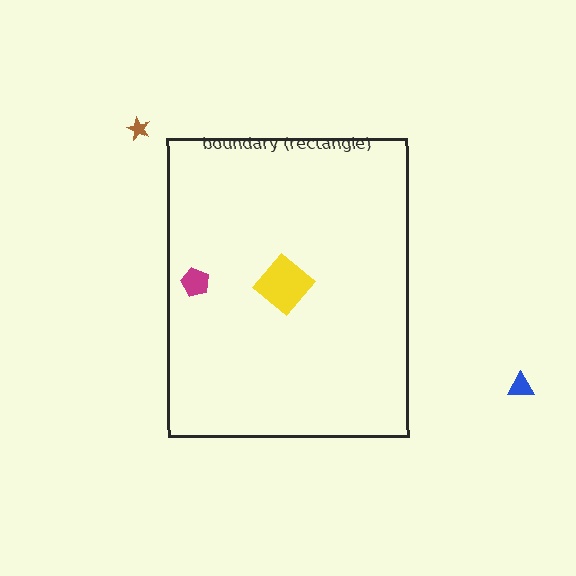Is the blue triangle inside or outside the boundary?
Outside.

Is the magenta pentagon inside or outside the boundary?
Inside.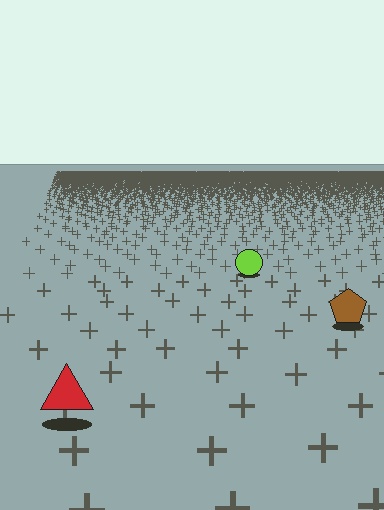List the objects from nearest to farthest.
From nearest to farthest: the red triangle, the brown pentagon, the lime circle.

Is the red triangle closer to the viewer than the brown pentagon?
Yes. The red triangle is closer — you can tell from the texture gradient: the ground texture is coarser near it.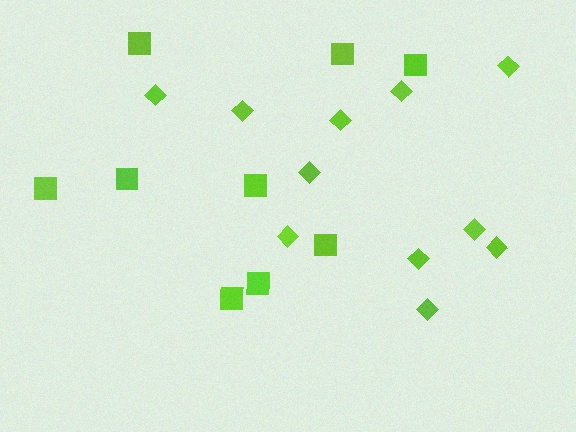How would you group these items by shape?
There are 2 groups: one group of squares (9) and one group of diamonds (11).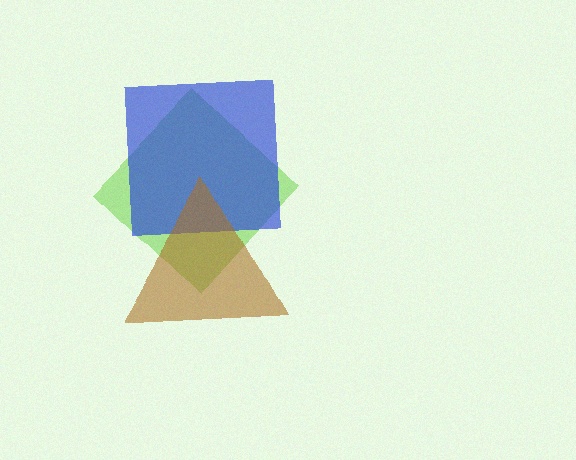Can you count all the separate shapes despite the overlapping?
Yes, there are 3 separate shapes.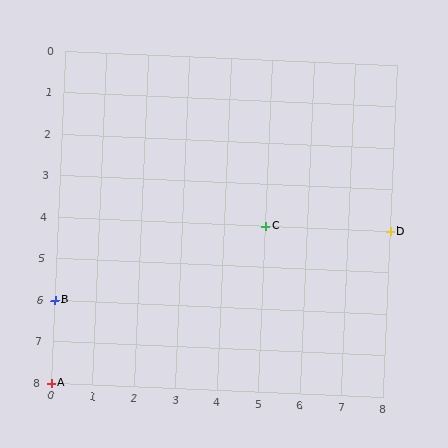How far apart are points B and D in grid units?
Points B and D are 8 columns and 2 rows apart (about 8.2 grid units diagonally).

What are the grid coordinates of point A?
Point A is at grid coordinates (0, 8).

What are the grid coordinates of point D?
Point D is at grid coordinates (8, 4).